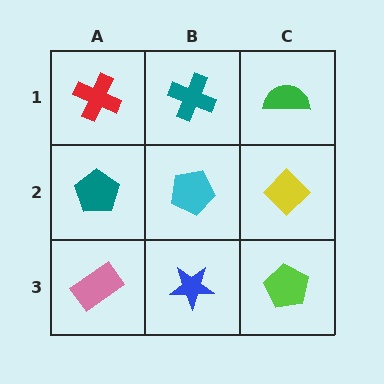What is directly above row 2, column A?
A red cross.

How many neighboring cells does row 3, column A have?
2.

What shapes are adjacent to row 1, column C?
A yellow diamond (row 2, column C), a teal cross (row 1, column B).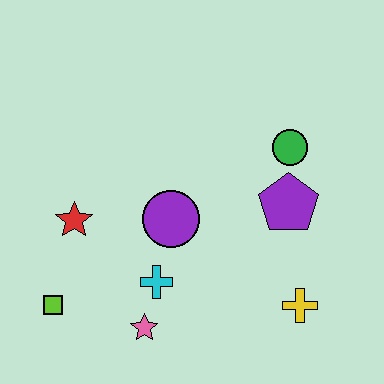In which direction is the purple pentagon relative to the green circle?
The purple pentagon is below the green circle.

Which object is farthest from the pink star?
The green circle is farthest from the pink star.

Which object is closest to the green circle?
The purple pentagon is closest to the green circle.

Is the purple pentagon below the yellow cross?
No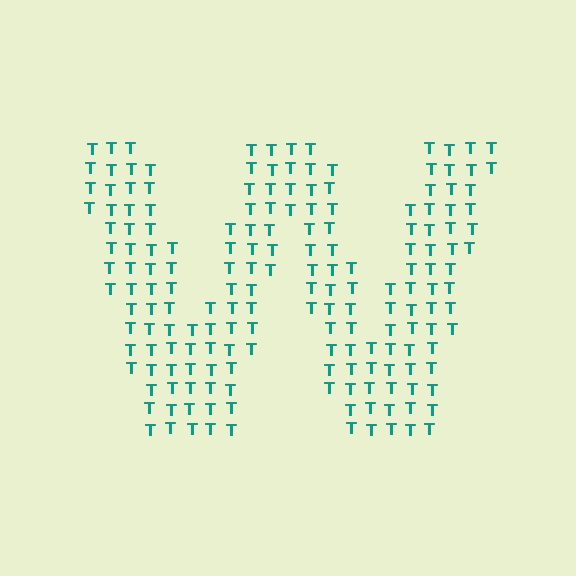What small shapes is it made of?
It is made of small letter T's.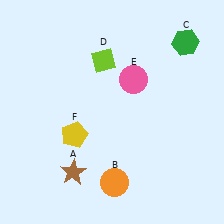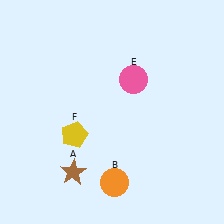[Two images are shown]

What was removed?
The lime diamond (D), the green hexagon (C) were removed in Image 2.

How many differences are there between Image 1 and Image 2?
There are 2 differences between the two images.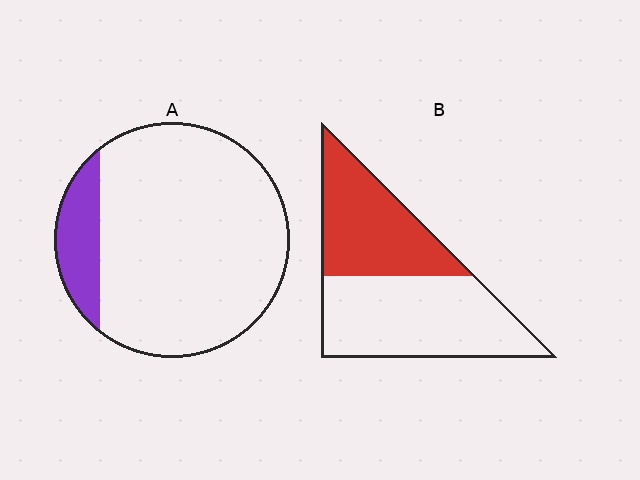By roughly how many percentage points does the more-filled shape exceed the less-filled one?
By roughly 30 percentage points (B over A).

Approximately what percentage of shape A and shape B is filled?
A is approximately 15% and B is approximately 45%.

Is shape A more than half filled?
No.